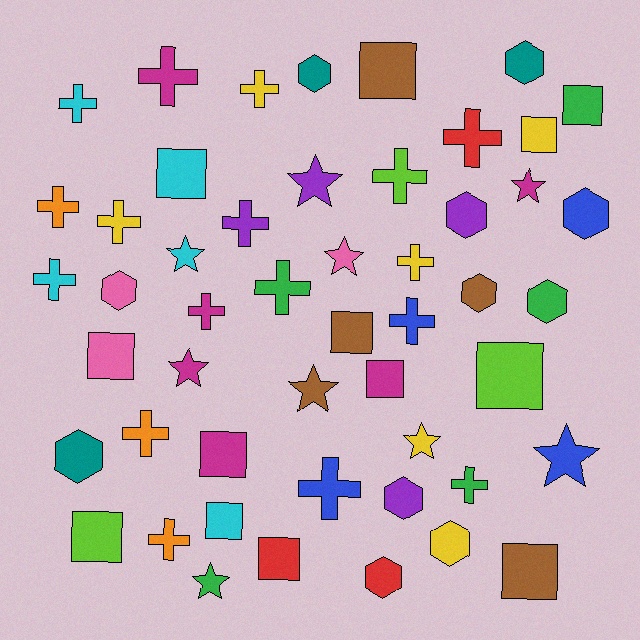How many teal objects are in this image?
There are 3 teal objects.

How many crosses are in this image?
There are 17 crosses.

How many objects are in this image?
There are 50 objects.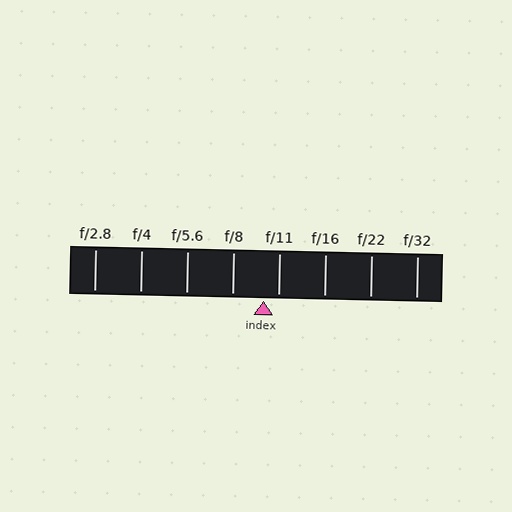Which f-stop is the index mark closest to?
The index mark is closest to f/11.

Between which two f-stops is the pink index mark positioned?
The index mark is between f/8 and f/11.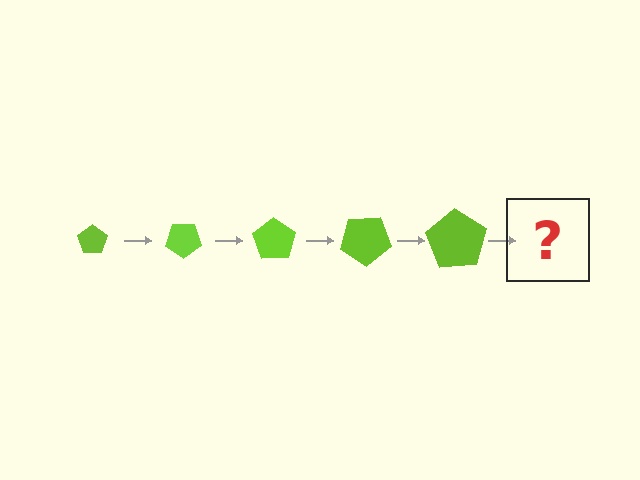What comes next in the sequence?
The next element should be a pentagon, larger than the previous one and rotated 175 degrees from the start.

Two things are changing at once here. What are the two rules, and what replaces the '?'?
The two rules are that the pentagon grows larger each step and it rotates 35 degrees each step. The '?' should be a pentagon, larger than the previous one and rotated 175 degrees from the start.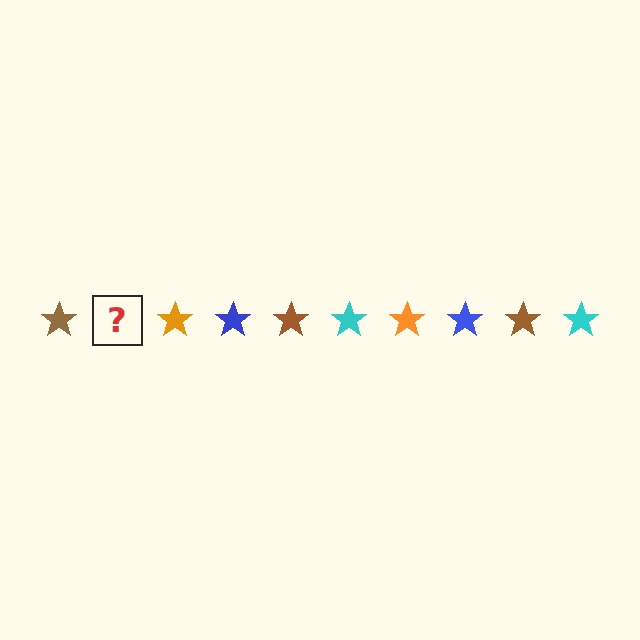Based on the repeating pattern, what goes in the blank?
The blank should be a cyan star.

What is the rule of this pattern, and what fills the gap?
The rule is that the pattern cycles through brown, cyan, orange, blue stars. The gap should be filled with a cyan star.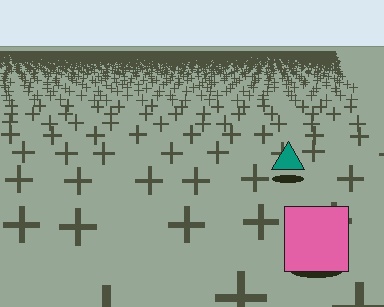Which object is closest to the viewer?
The pink square is closest. The texture marks near it are larger and more spread out.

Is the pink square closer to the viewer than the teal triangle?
Yes. The pink square is closer — you can tell from the texture gradient: the ground texture is coarser near it.